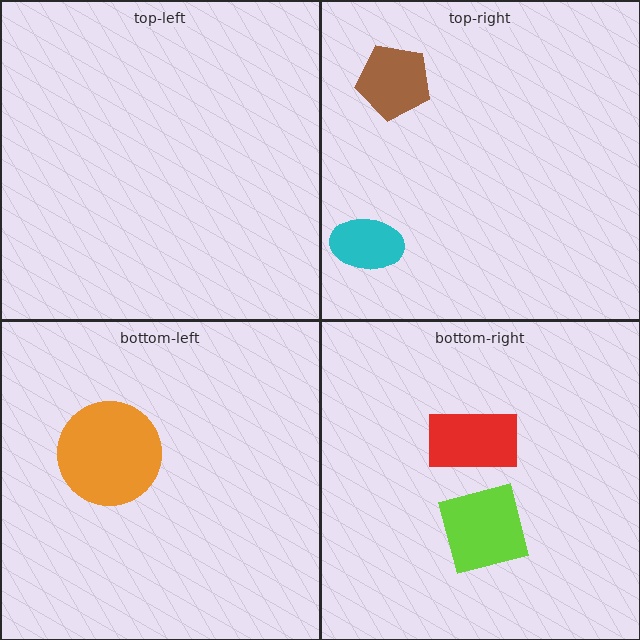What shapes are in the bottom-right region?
The red rectangle, the lime square.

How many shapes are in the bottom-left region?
1.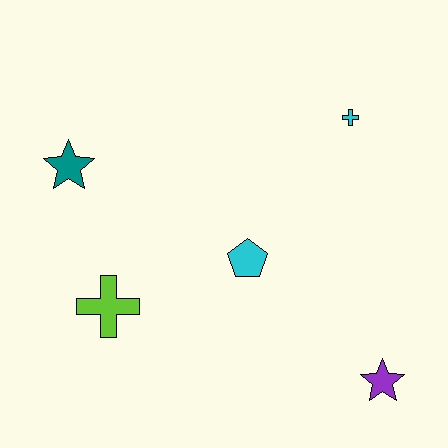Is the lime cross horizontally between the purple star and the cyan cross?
No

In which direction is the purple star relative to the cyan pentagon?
The purple star is to the right of the cyan pentagon.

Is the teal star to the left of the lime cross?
Yes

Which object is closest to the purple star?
The cyan pentagon is closest to the purple star.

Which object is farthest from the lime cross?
The cyan cross is farthest from the lime cross.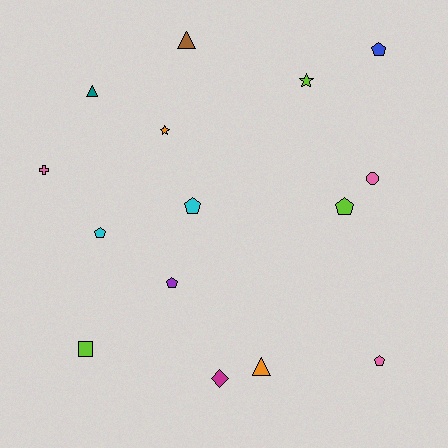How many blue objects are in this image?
There is 1 blue object.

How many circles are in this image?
There is 1 circle.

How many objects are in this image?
There are 15 objects.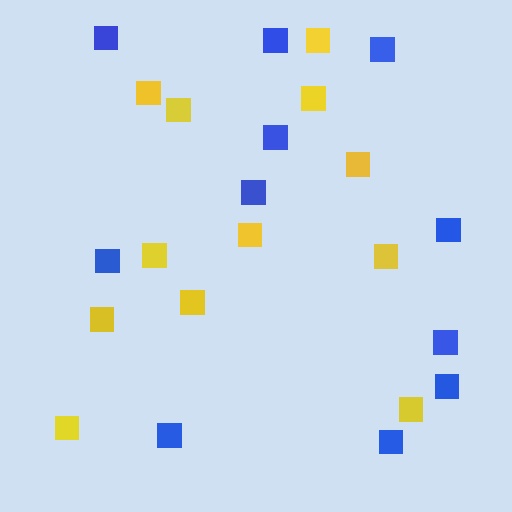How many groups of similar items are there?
There are 2 groups: one group of blue squares (11) and one group of yellow squares (12).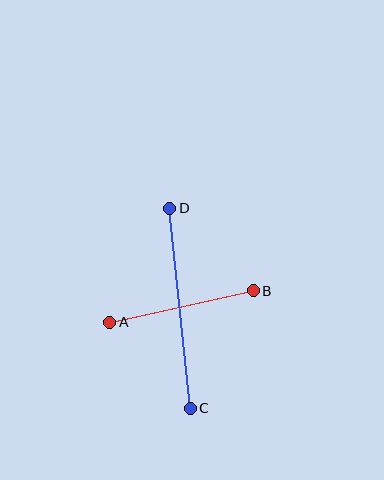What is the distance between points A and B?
The distance is approximately 147 pixels.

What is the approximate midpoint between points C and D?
The midpoint is at approximately (180, 308) pixels.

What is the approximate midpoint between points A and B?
The midpoint is at approximately (181, 306) pixels.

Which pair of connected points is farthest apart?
Points C and D are farthest apart.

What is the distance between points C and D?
The distance is approximately 201 pixels.